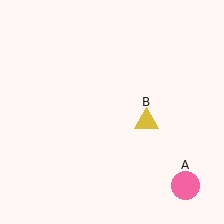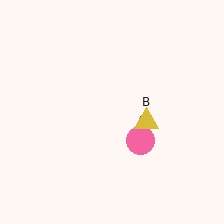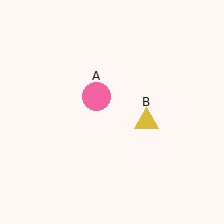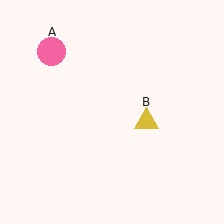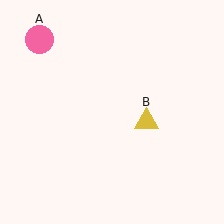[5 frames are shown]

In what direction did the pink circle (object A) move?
The pink circle (object A) moved up and to the left.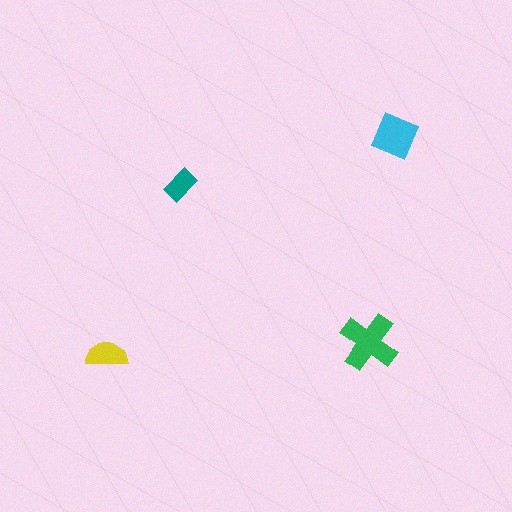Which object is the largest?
The green cross.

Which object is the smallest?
The teal rectangle.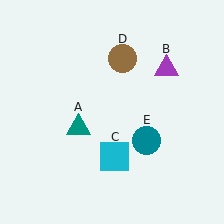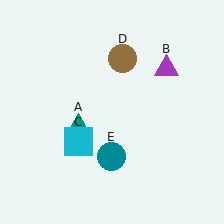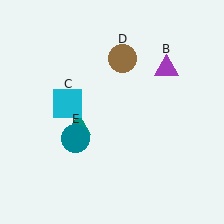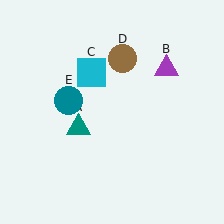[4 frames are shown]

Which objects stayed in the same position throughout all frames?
Teal triangle (object A) and purple triangle (object B) and brown circle (object D) remained stationary.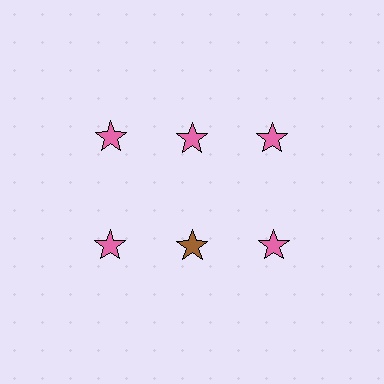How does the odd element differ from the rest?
It has a different color: brown instead of pink.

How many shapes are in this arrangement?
There are 6 shapes arranged in a grid pattern.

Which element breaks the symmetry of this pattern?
The brown star in the second row, second from left column breaks the symmetry. All other shapes are pink stars.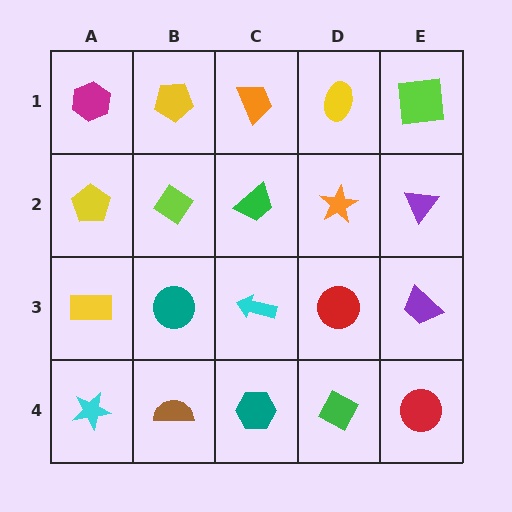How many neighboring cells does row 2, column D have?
4.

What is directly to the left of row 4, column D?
A teal hexagon.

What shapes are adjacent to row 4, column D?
A red circle (row 3, column D), a teal hexagon (row 4, column C), a red circle (row 4, column E).